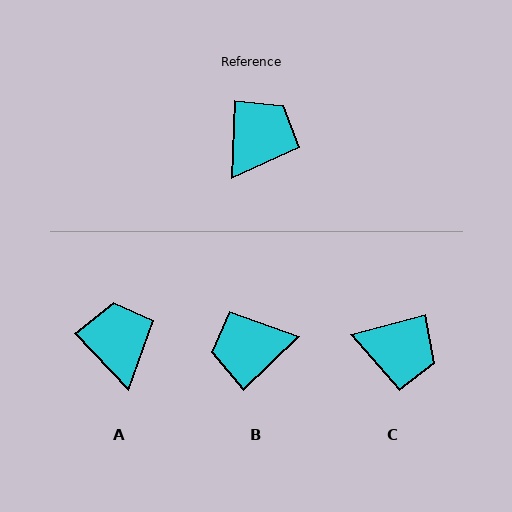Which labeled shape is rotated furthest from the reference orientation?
B, about 136 degrees away.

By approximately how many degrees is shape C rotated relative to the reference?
Approximately 73 degrees clockwise.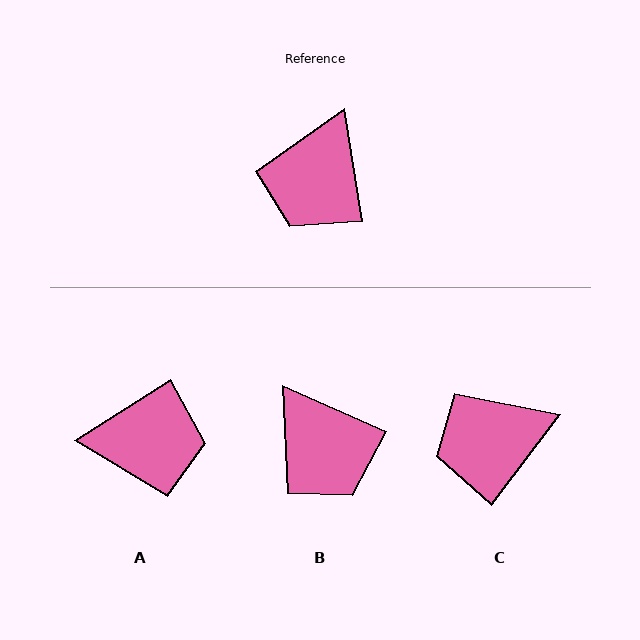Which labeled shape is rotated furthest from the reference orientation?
A, about 114 degrees away.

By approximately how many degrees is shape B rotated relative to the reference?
Approximately 57 degrees counter-clockwise.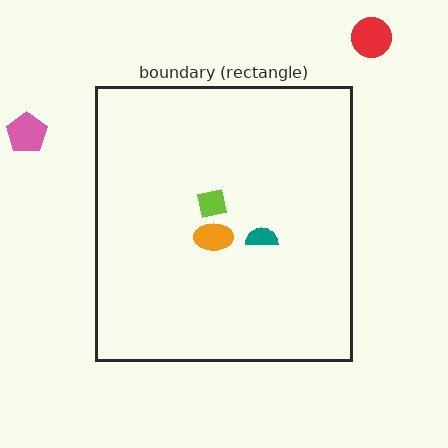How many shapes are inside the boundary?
3 inside, 2 outside.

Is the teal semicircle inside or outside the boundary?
Inside.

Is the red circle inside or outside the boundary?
Outside.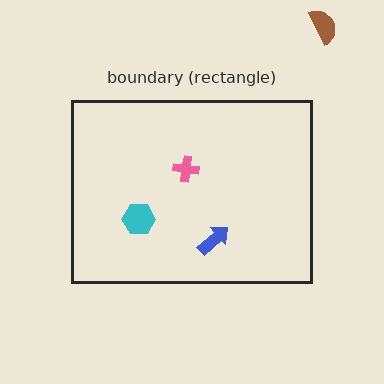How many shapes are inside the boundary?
3 inside, 1 outside.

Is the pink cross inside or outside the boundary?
Inside.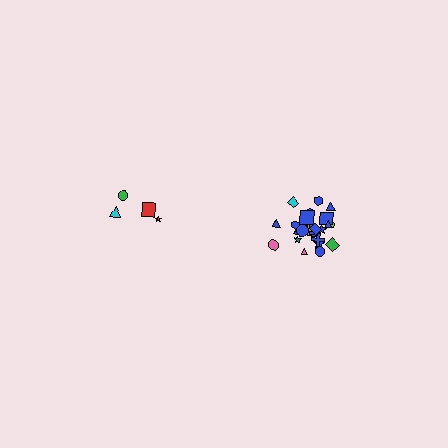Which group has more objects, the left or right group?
The right group.